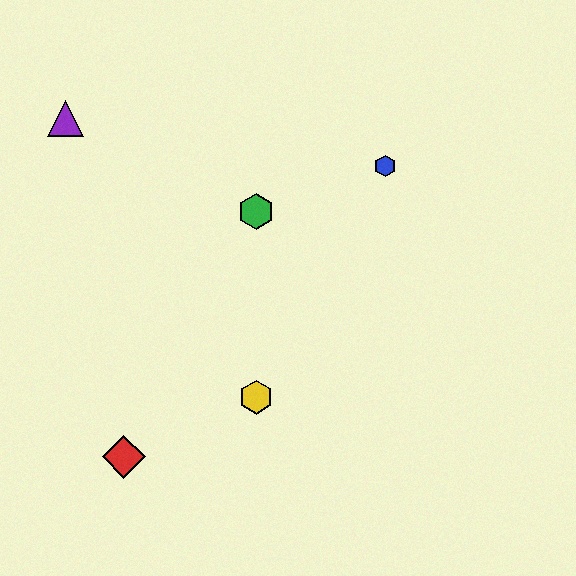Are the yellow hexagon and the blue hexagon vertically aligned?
No, the yellow hexagon is at x≈256 and the blue hexagon is at x≈385.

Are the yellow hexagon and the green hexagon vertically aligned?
Yes, both are at x≈256.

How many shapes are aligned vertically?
2 shapes (the green hexagon, the yellow hexagon) are aligned vertically.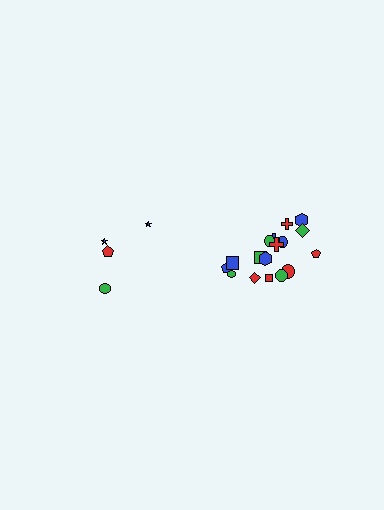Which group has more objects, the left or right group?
The right group.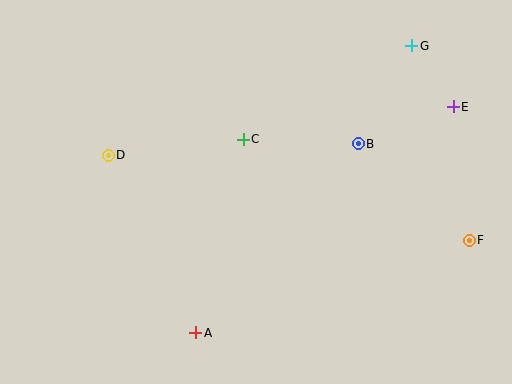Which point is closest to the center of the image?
Point C at (243, 139) is closest to the center.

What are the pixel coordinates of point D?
Point D is at (108, 155).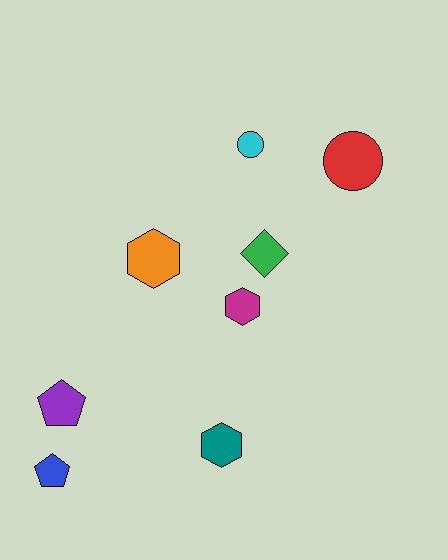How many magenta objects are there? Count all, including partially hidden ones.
There is 1 magenta object.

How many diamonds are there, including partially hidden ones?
There is 1 diamond.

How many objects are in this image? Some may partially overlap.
There are 8 objects.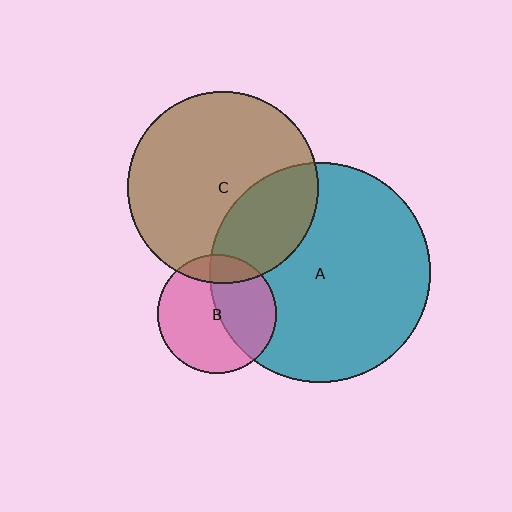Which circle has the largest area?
Circle A (teal).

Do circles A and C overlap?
Yes.